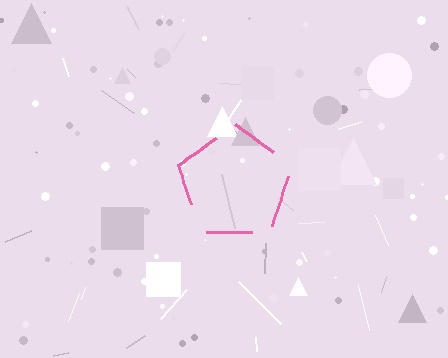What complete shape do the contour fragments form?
The contour fragments form a pentagon.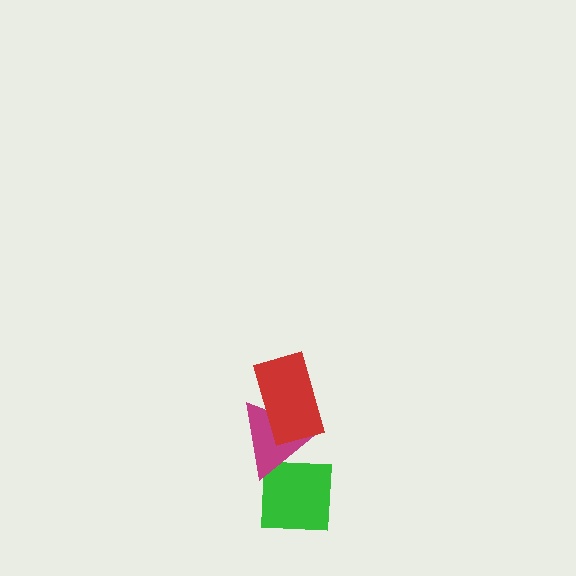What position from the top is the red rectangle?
The red rectangle is 1st from the top.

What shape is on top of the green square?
The magenta triangle is on top of the green square.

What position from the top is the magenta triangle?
The magenta triangle is 2nd from the top.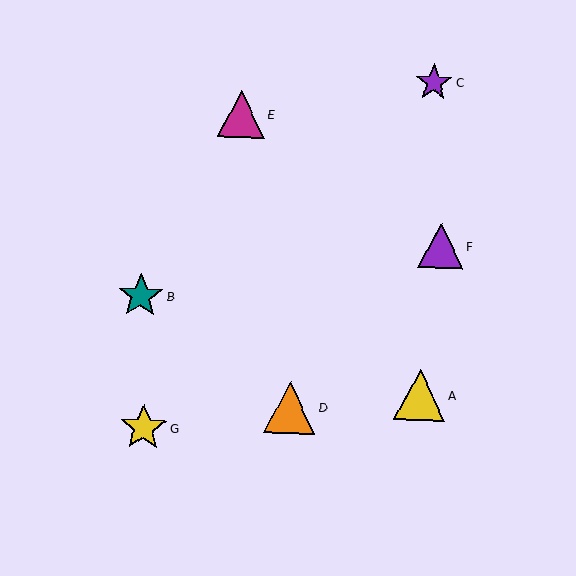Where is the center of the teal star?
The center of the teal star is at (141, 296).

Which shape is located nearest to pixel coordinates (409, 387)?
The yellow triangle (labeled A) at (420, 395) is nearest to that location.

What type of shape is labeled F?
Shape F is a purple triangle.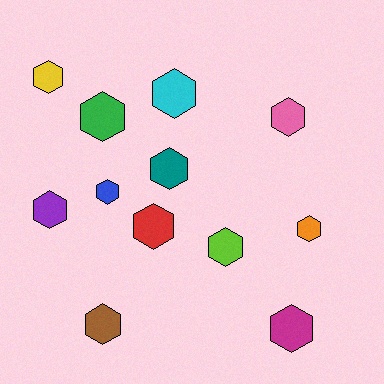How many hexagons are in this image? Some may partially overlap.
There are 12 hexagons.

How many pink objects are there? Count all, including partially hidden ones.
There is 1 pink object.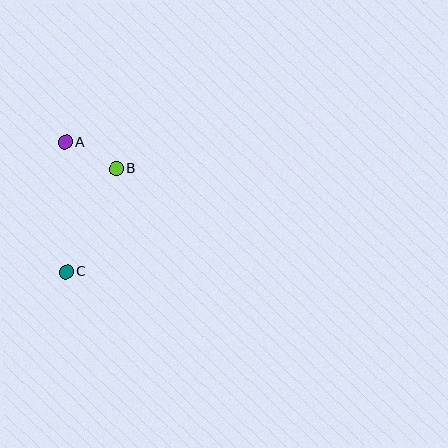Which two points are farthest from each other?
Points A and C are farthest from each other.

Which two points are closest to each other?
Points A and B are closest to each other.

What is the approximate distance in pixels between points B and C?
The distance between B and C is approximately 115 pixels.